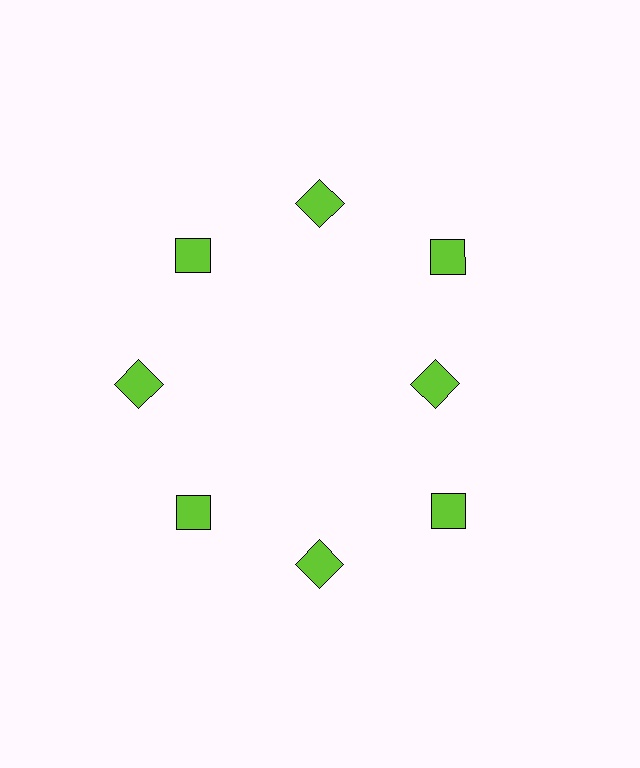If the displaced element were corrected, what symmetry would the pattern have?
It would have 8-fold rotational symmetry — the pattern would map onto itself every 45 degrees.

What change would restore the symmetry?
The symmetry would be restored by moving it outward, back onto the ring so that all 8 diamonds sit at equal angles and equal distance from the center.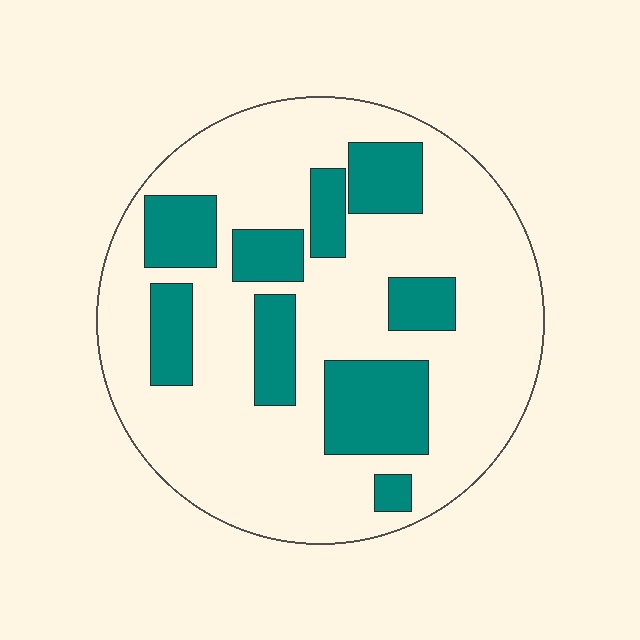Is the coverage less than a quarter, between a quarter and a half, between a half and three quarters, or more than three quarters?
Between a quarter and a half.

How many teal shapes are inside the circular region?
9.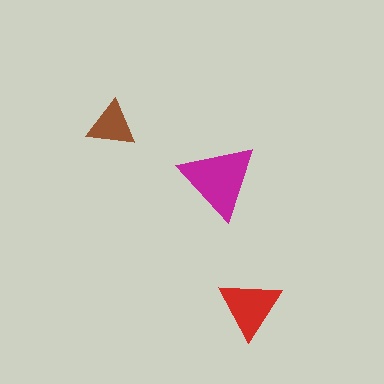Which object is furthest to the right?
The red triangle is rightmost.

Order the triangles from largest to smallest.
the magenta one, the red one, the brown one.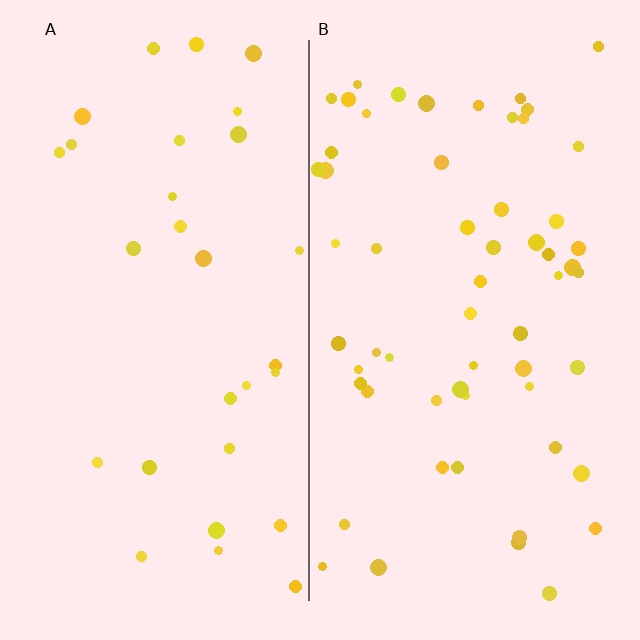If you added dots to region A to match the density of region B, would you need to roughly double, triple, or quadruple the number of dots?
Approximately double.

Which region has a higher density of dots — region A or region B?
B (the right).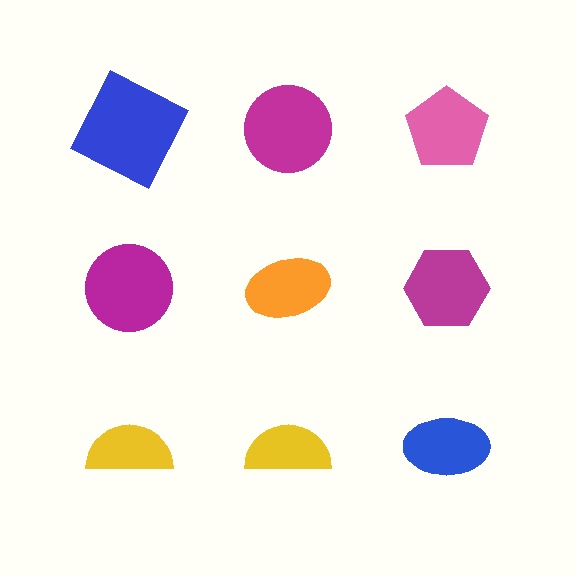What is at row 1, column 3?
A pink pentagon.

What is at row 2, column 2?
An orange ellipse.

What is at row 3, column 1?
A yellow semicircle.